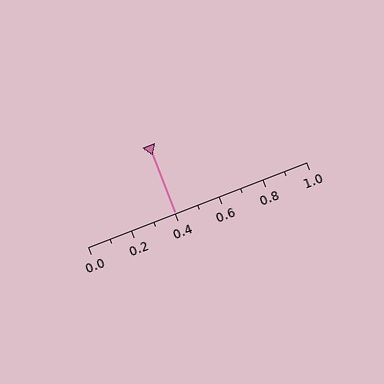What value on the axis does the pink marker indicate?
The marker indicates approximately 0.4.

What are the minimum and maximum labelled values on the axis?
The axis runs from 0.0 to 1.0.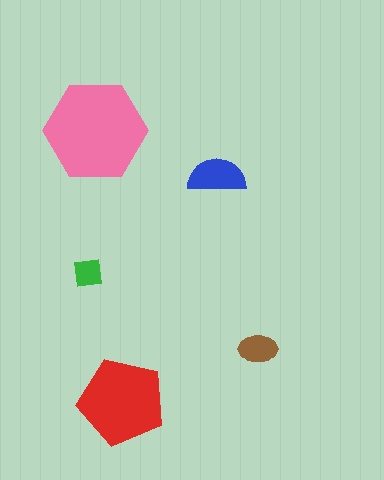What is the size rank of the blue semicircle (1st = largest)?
3rd.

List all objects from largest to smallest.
The pink hexagon, the red pentagon, the blue semicircle, the brown ellipse, the green square.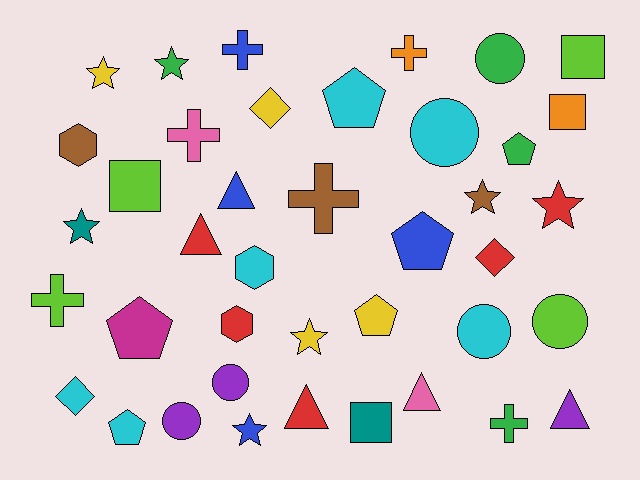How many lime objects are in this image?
There are 4 lime objects.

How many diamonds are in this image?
There are 3 diamonds.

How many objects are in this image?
There are 40 objects.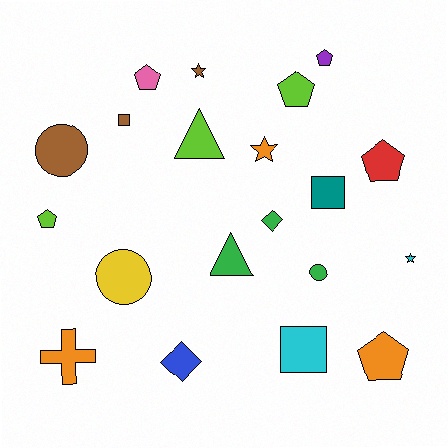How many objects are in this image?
There are 20 objects.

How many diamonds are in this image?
There are 2 diamonds.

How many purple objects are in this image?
There is 1 purple object.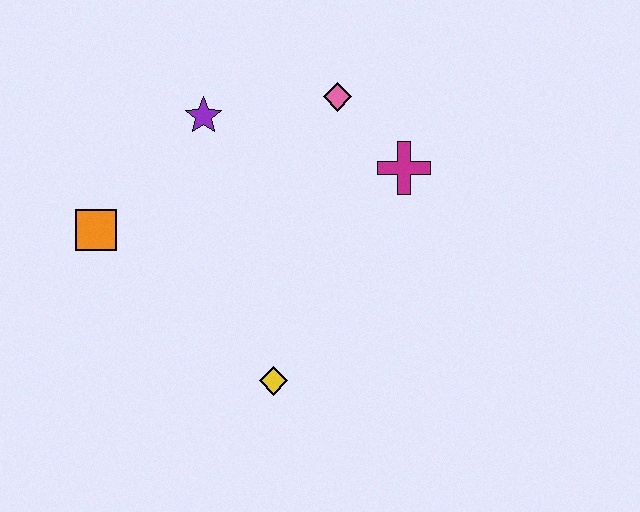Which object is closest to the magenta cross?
The pink diamond is closest to the magenta cross.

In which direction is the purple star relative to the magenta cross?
The purple star is to the left of the magenta cross.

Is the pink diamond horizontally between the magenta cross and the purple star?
Yes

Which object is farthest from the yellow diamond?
The pink diamond is farthest from the yellow diamond.